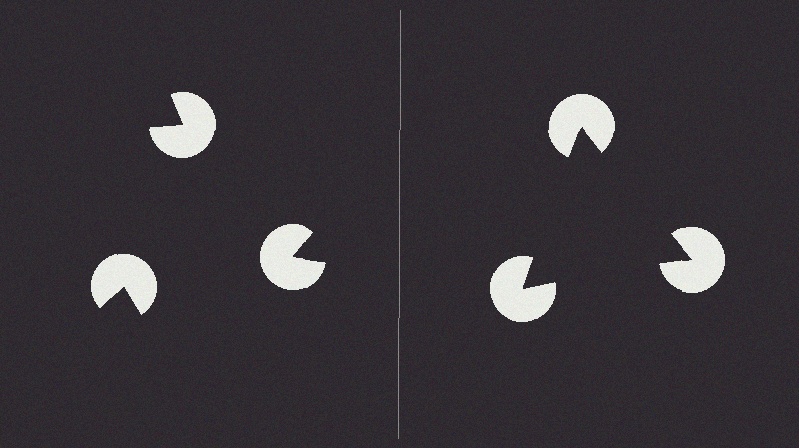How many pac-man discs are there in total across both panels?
6 — 3 on each side.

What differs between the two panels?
The pac-man discs are positioned identically on both sides; only the wedge orientations differ. On the right they align to a triangle; on the left they are misaligned.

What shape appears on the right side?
An illusory triangle.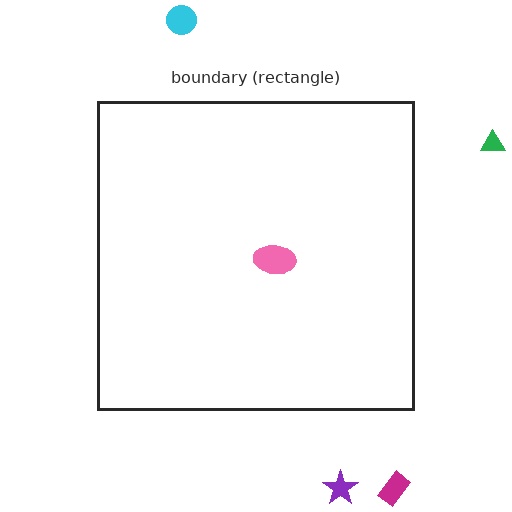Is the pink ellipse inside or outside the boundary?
Inside.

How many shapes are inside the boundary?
1 inside, 4 outside.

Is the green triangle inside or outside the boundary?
Outside.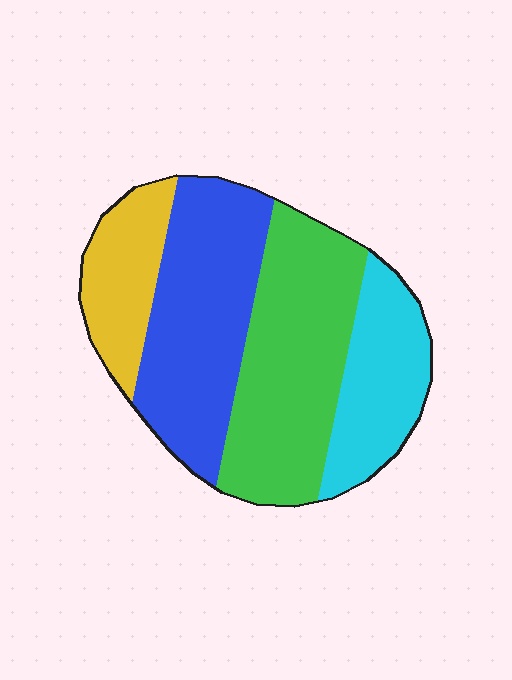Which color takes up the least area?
Yellow, at roughly 15%.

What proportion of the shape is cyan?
Cyan covers roughly 20% of the shape.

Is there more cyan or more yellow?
Cyan.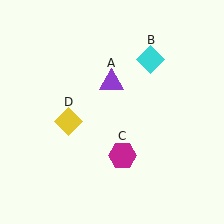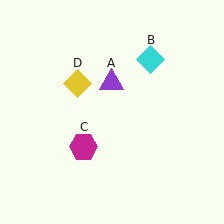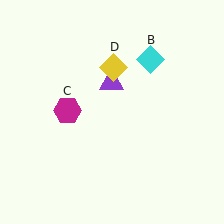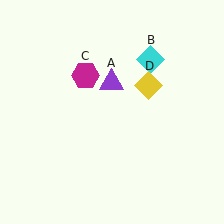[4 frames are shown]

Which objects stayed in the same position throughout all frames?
Purple triangle (object A) and cyan diamond (object B) remained stationary.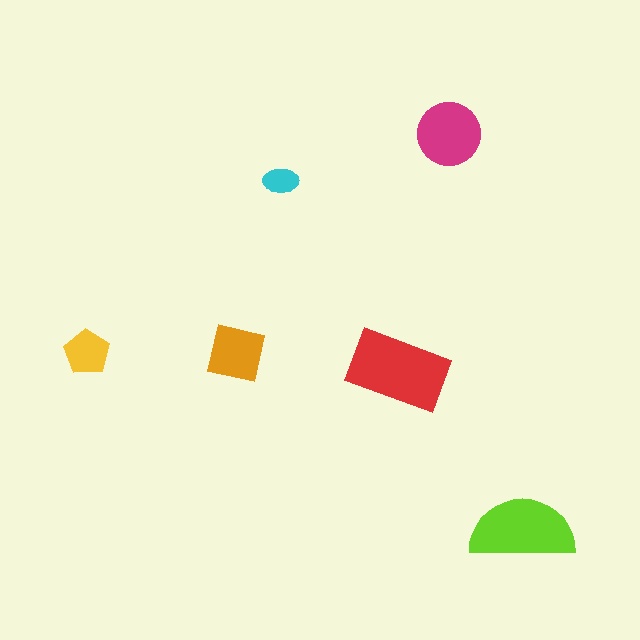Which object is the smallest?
The cyan ellipse.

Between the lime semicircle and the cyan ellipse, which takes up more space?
The lime semicircle.